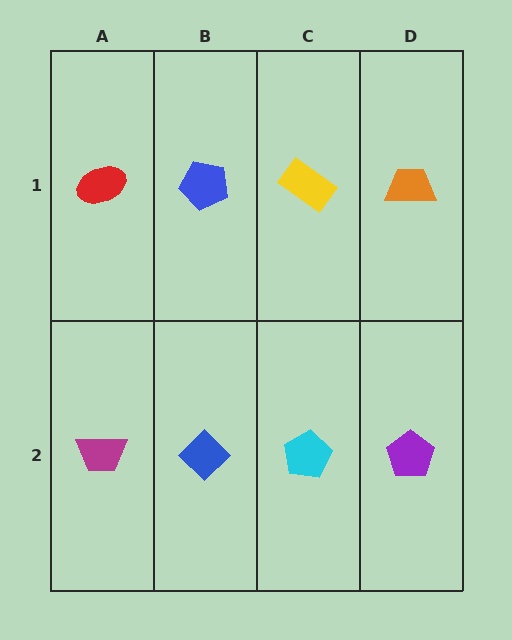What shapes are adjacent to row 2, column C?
A yellow rectangle (row 1, column C), a blue diamond (row 2, column B), a purple pentagon (row 2, column D).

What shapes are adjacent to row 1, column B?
A blue diamond (row 2, column B), a red ellipse (row 1, column A), a yellow rectangle (row 1, column C).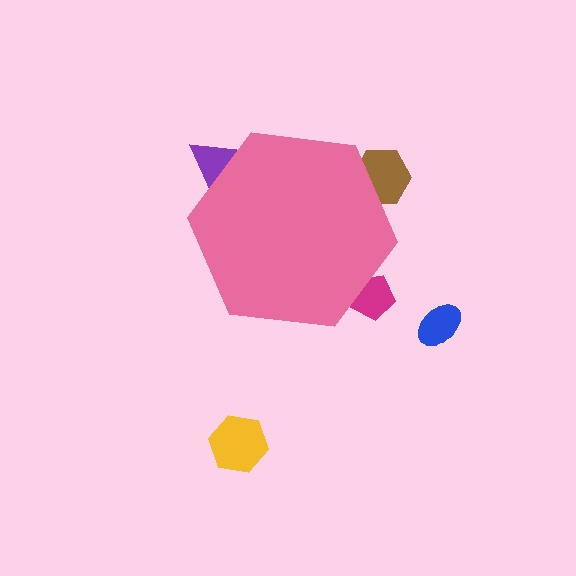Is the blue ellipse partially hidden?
No, the blue ellipse is fully visible.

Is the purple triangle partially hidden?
Yes, the purple triangle is partially hidden behind the pink hexagon.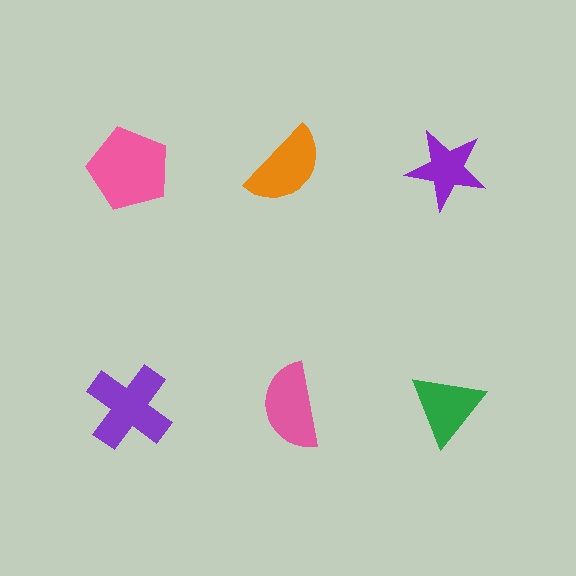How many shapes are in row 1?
3 shapes.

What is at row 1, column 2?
An orange semicircle.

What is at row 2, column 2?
A pink semicircle.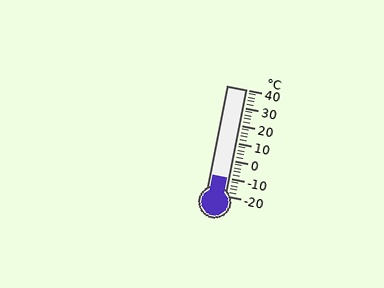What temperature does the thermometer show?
The thermometer shows approximately -10°C.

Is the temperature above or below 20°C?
The temperature is below 20°C.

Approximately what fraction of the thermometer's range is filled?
The thermometer is filled to approximately 15% of its range.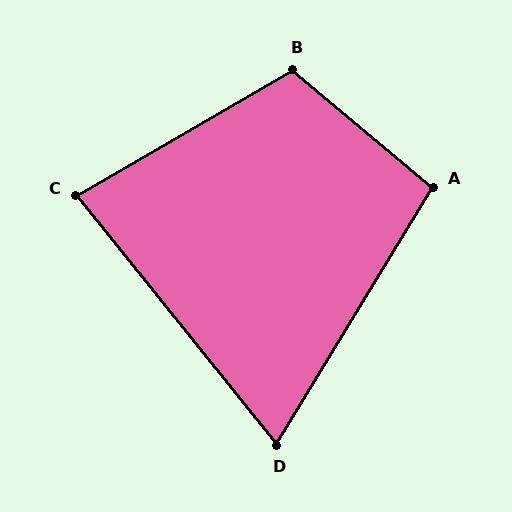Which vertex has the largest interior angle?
B, at approximately 110 degrees.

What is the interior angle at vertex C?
Approximately 81 degrees (acute).